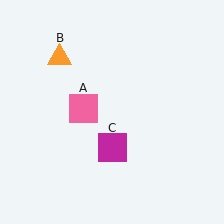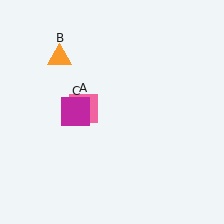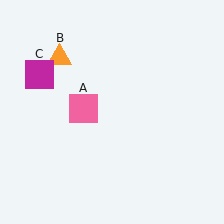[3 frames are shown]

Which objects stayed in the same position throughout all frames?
Pink square (object A) and orange triangle (object B) remained stationary.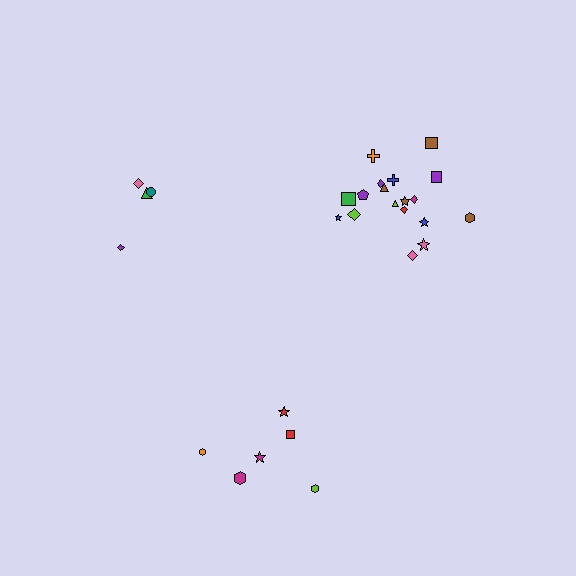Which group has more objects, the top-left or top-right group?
The top-right group.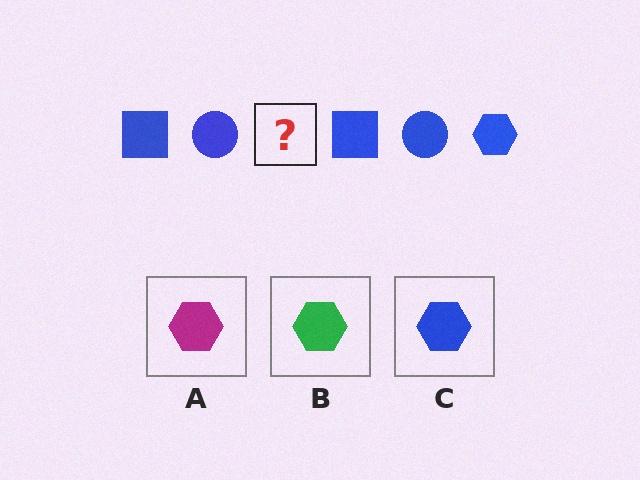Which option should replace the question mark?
Option C.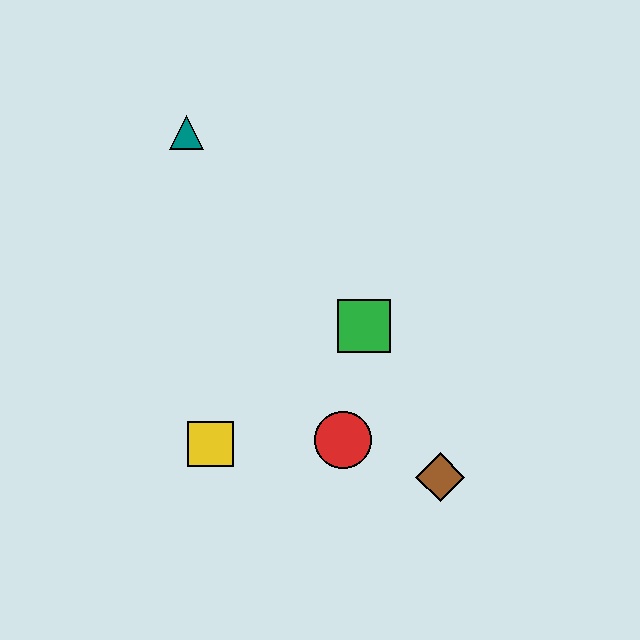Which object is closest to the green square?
The red circle is closest to the green square.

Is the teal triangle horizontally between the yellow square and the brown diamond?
No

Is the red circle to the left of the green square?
Yes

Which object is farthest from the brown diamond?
The teal triangle is farthest from the brown diamond.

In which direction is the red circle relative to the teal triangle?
The red circle is below the teal triangle.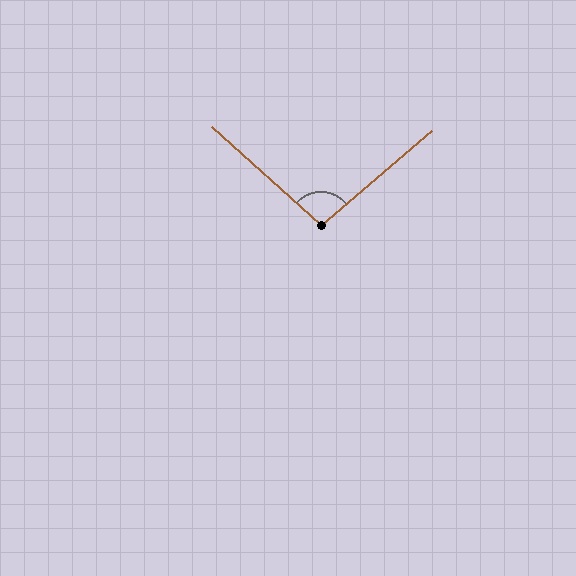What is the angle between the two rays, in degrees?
Approximately 98 degrees.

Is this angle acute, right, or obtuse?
It is obtuse.